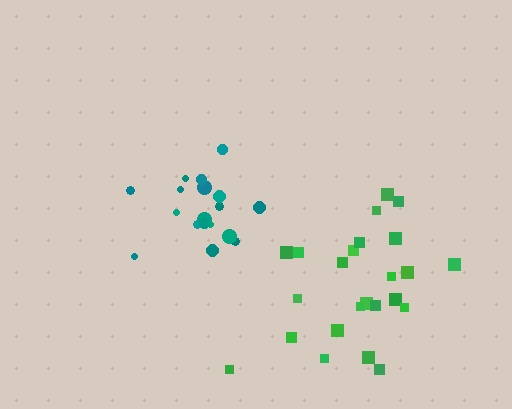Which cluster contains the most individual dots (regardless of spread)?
Green (24).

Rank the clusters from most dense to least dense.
teal, green.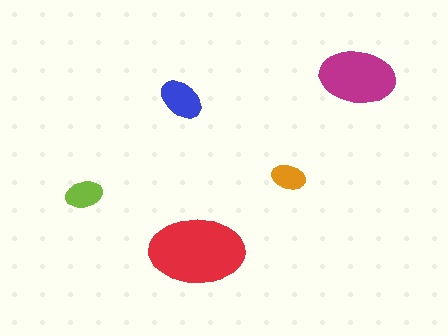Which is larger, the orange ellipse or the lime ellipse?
The lime one.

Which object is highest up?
The magenta ellipse is topmost.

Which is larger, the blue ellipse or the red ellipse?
The red one.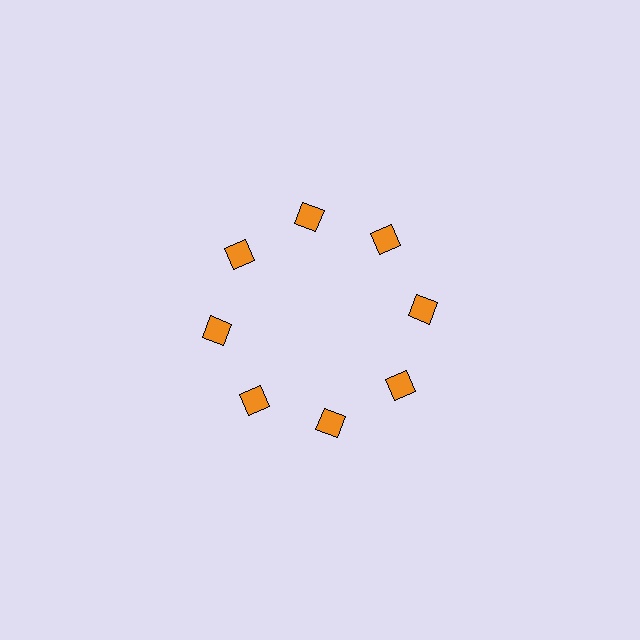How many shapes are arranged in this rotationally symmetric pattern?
There are 8 shapes, arranged in 8 groups of 1.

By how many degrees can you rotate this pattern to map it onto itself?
The pattern maps onto itself every 45 degrees of rotation.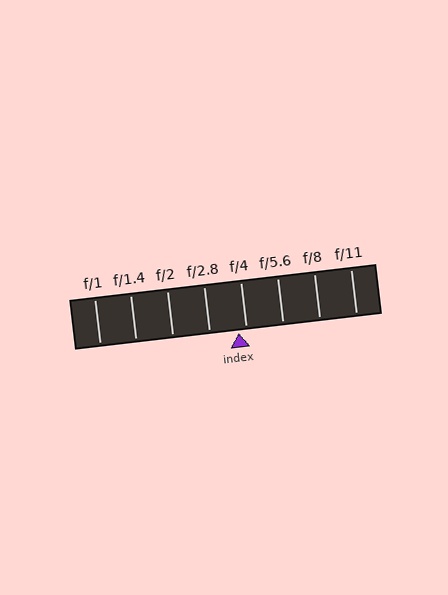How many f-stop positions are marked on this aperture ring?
There are 8 f-stop positions marked.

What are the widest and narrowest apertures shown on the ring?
The widest aperture shown is f/1 and the narrowest is f/11.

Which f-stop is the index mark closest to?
The index mark is closest to f/4.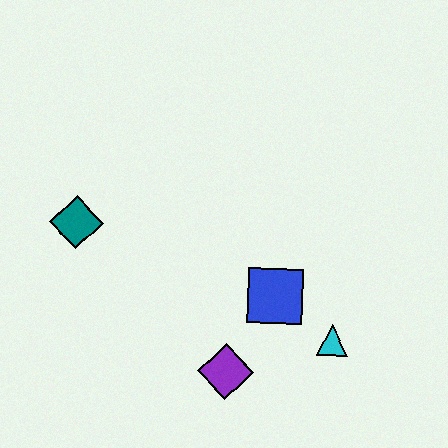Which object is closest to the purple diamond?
The blue square is closest to the purple diamond.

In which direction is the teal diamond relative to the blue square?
The teal diamond is to the left of the blue square.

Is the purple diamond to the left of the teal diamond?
No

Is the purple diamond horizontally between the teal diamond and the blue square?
Yes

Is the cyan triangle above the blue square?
No